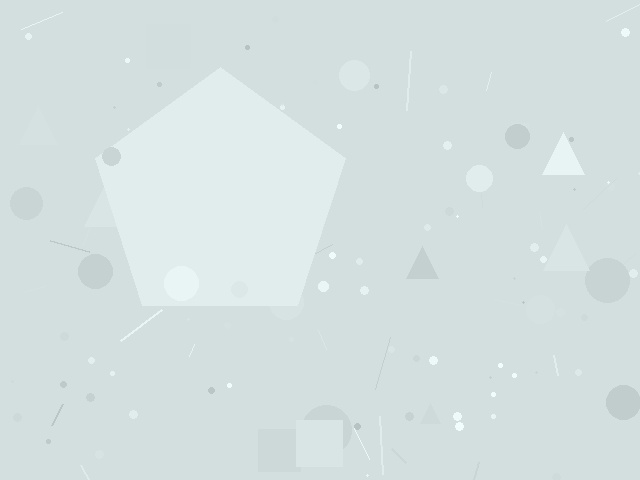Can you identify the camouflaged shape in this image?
The camouflaged shape is a pentagon.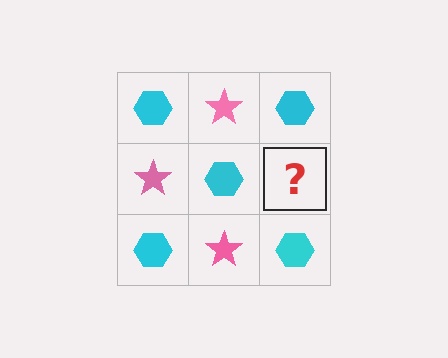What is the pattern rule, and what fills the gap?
The rule is that it alternates cyan hexagon and pink star in a checkerboard pattern. The gap should be filled with a pink star.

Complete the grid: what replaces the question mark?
The question mark should be replaced with a pink star.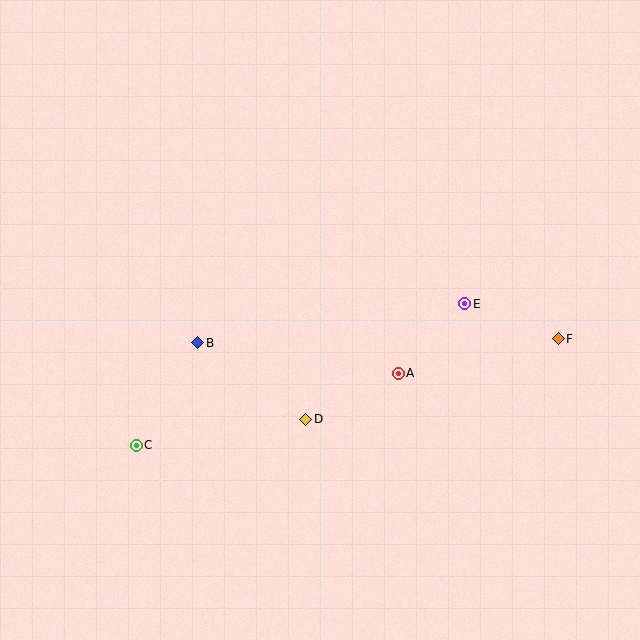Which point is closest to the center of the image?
Point A at (398, 373) is closest to the center.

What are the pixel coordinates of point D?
Point D is at (306, 419).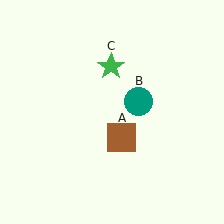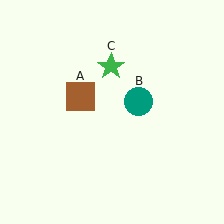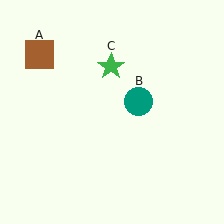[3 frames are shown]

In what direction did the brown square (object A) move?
The brown square (object A) moved up and to the left.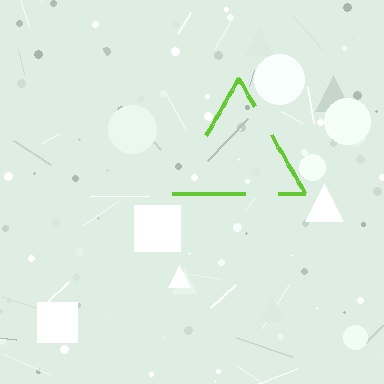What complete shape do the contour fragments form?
The contour fragments form a triangle.